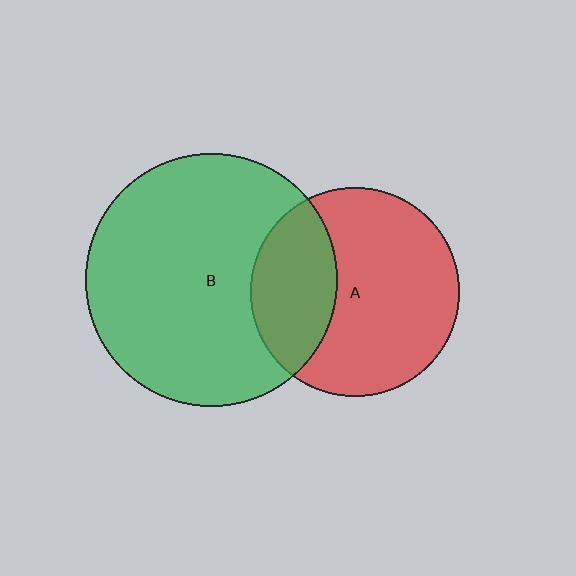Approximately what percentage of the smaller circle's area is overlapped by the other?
Approximately 30%.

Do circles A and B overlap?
Yes.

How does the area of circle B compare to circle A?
Approximately 1.5 times.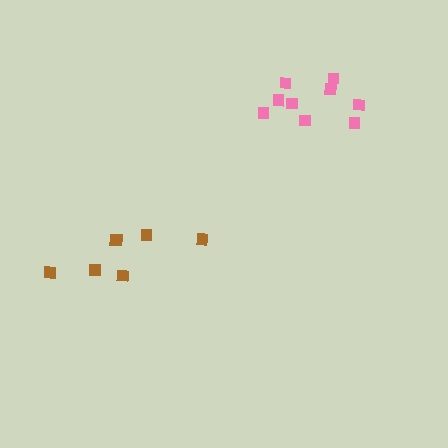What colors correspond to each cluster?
The clusters are colored: brown, pink.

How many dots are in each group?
Group 1: 7 dots, Group 2: 9 dots (16 total).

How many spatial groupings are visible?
There are 2 spatial groupings.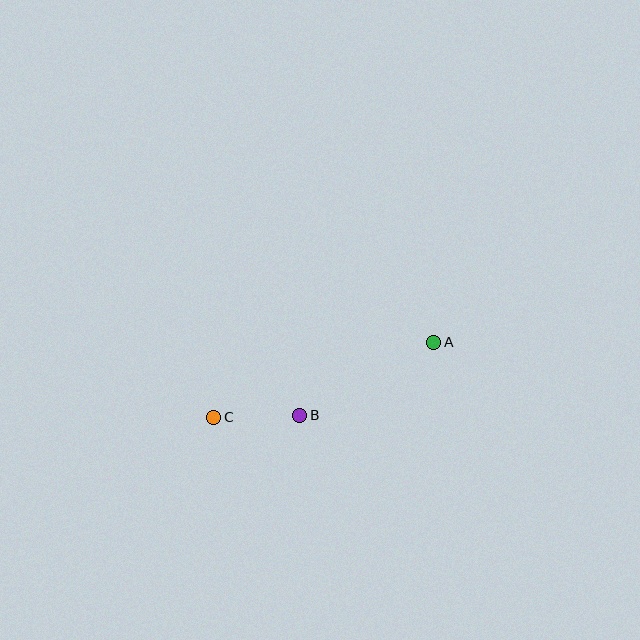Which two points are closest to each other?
Points B and C are closest to each other.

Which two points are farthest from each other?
Points A and C are farthest from each other.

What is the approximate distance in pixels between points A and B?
The distance between A and B is approximately 152 pixels.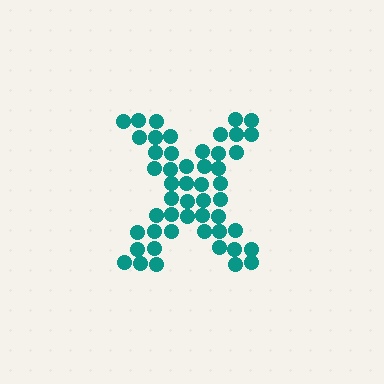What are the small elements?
The small elements are circles.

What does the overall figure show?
The overall figure shows the letter X.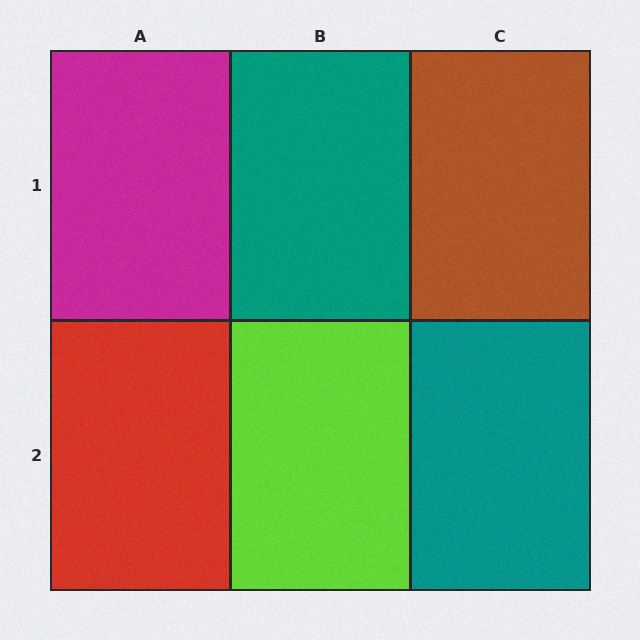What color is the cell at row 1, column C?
Brown.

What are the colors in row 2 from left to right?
Red, lime, teal.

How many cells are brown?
1 cell is brown.